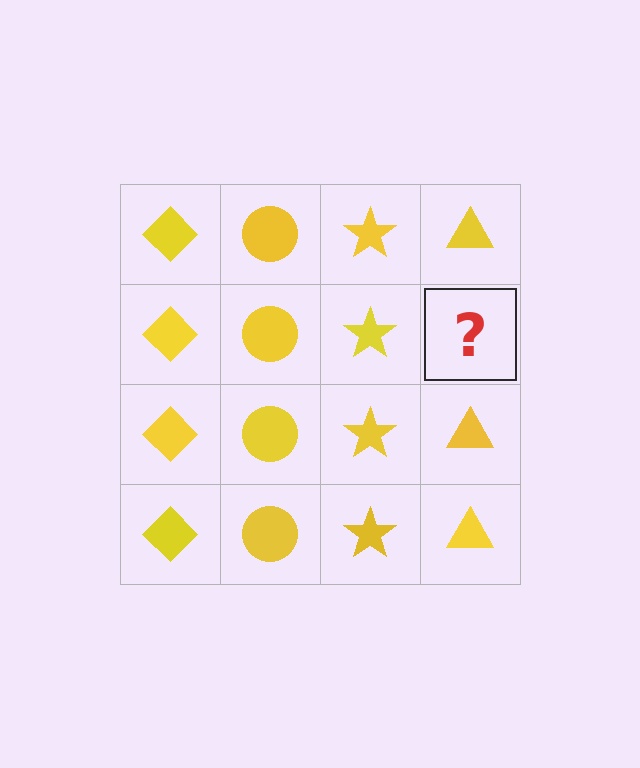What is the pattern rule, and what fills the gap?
The rule is that each column has a consistent shape. The gap should be filled with a yellow triangle.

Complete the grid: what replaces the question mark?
The question mark should be replaced with a yellow triangle.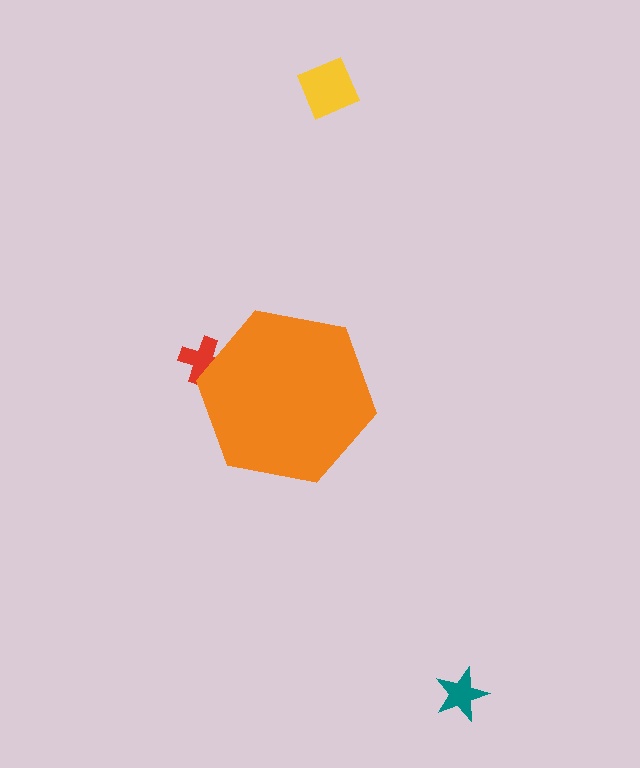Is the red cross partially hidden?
Yes, the red cross is partially hidden behind the orange hexagon.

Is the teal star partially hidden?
No, the teal star is fully visible.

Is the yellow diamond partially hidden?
No, the yellow diamond is fully visible.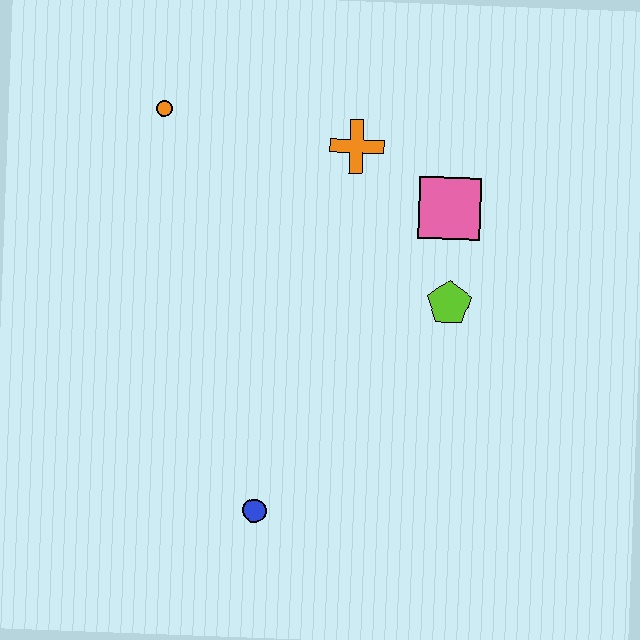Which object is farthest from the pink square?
The blue circle is farthest from the pink square.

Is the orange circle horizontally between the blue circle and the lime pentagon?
No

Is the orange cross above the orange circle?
No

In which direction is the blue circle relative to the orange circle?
The blue circle is below the orange circle.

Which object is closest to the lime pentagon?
The pink square is closest to the lime pentagon.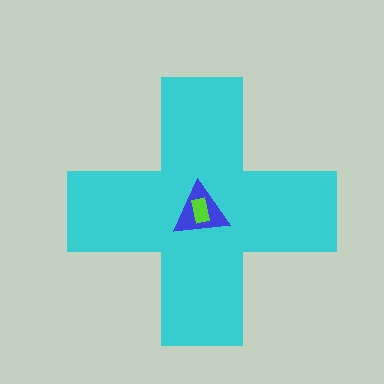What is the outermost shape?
The cyan cross.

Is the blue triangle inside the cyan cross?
Yes.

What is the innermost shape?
The lime rectangle.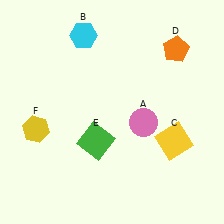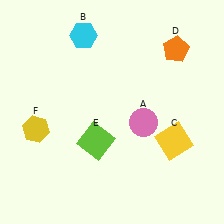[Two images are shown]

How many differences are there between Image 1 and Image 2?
There is 1 difference between the two images.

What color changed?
The square (E) changed from green in Image 1 to lime in Image 2.